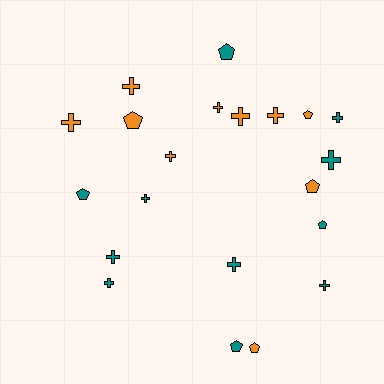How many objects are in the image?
There are 21 objects.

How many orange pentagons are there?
There are 4 orange pentagons.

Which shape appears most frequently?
Cross, with 13 objects.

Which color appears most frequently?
Teal, with 11 objects.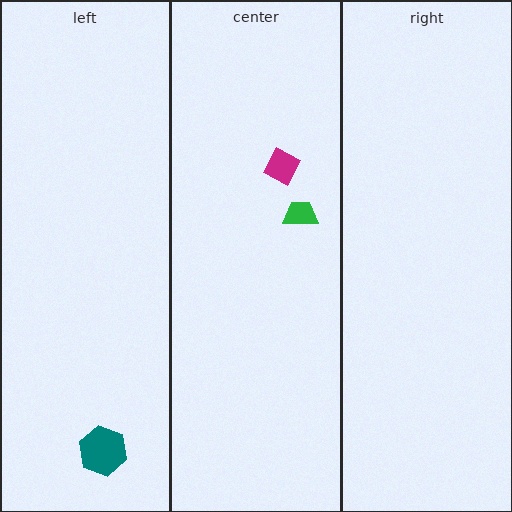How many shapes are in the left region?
1.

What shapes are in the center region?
The magenta diamond, the green trapezoid.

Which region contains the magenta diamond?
The center region.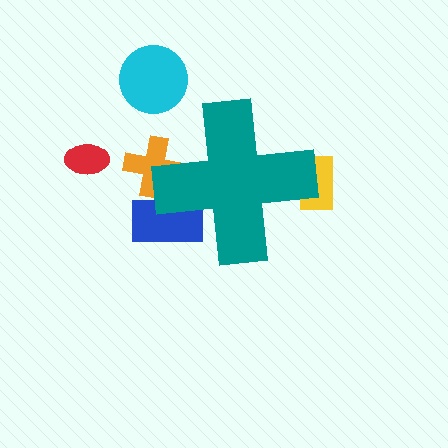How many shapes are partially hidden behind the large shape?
3 shapes are partially hidden.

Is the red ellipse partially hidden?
No, the red ellipse is fully visible.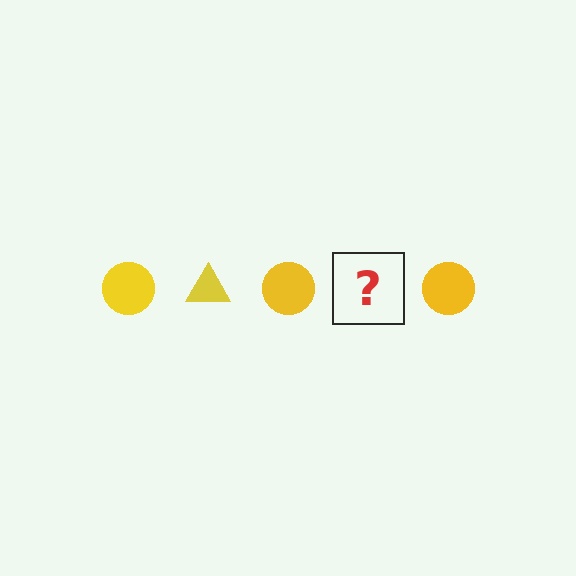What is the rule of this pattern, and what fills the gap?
The rule is that the pattern cycles through circle, triangle shapes in yellow. The gap should be filled with a yellow triangle.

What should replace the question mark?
The question mark should be replaced with a yellow triangle.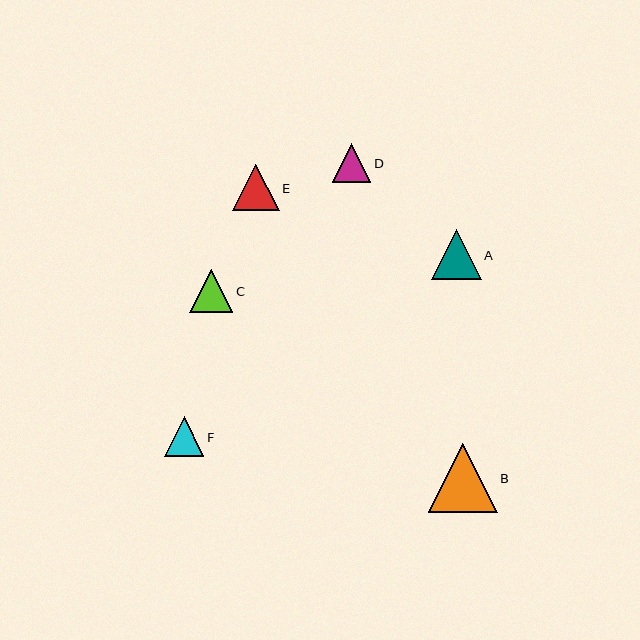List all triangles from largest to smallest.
From largest to smallest: B, A, E, C, F, D.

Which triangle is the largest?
Triangle B is the largest with a size of approximately 69 pixels.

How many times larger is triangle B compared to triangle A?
Triangle B is approximately 1.4 times the size of triangle A.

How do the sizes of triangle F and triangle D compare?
Triangle F and triangle D are approximately the same size.